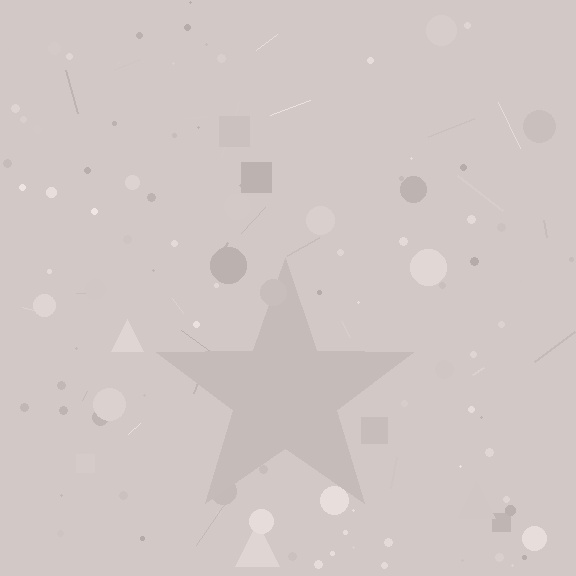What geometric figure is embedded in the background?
A star is embedded in the background.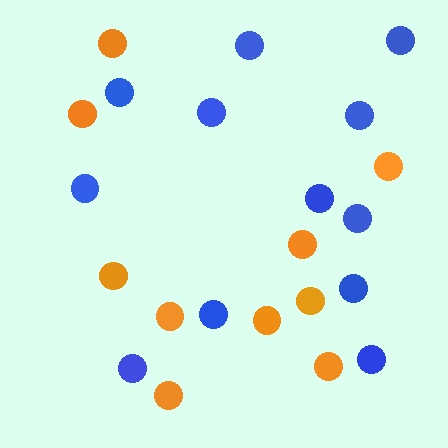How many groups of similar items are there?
There are 2 groups: one group of blue circles (12) and one group of orange circles (10).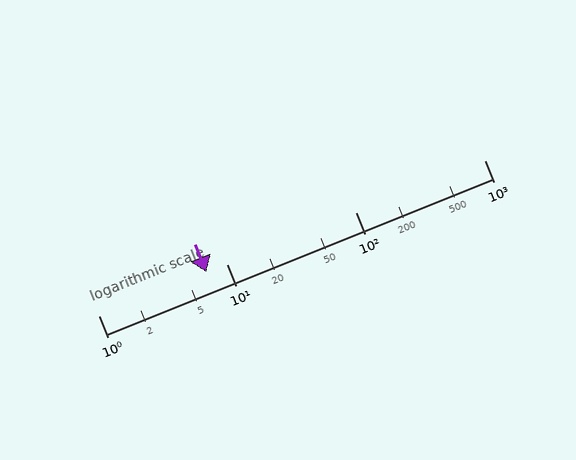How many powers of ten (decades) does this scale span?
The scale spans 3 decades, from 1 to 1000.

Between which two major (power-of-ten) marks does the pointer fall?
The pointer is between 1 and 10.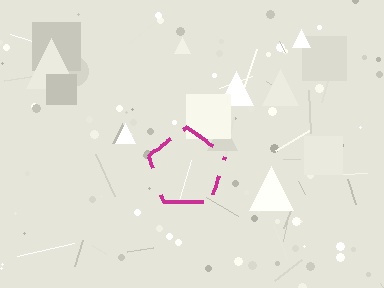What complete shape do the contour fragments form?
The contour fragments form a pentagon.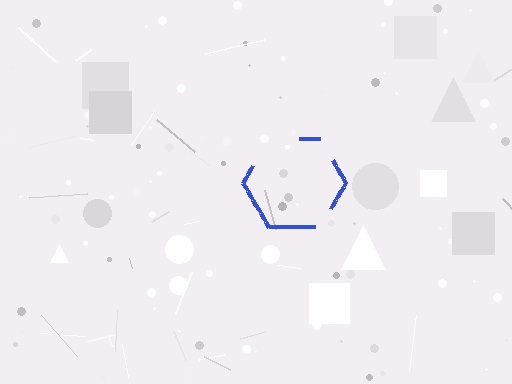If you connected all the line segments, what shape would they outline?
They would outline a hexagon.